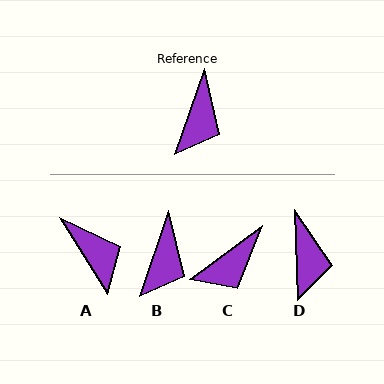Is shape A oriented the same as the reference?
No, it is off by about 51 degrees.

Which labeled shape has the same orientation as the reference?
B.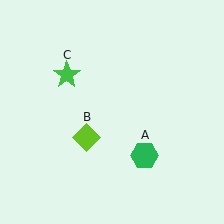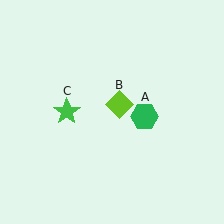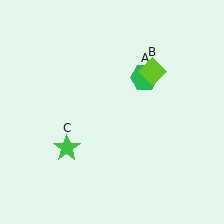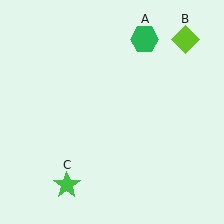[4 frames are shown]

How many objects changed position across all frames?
3 objects changed position: green hexagon (object A), lime diamond (object B), green star (object C).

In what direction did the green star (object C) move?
The green star (object C) moved down.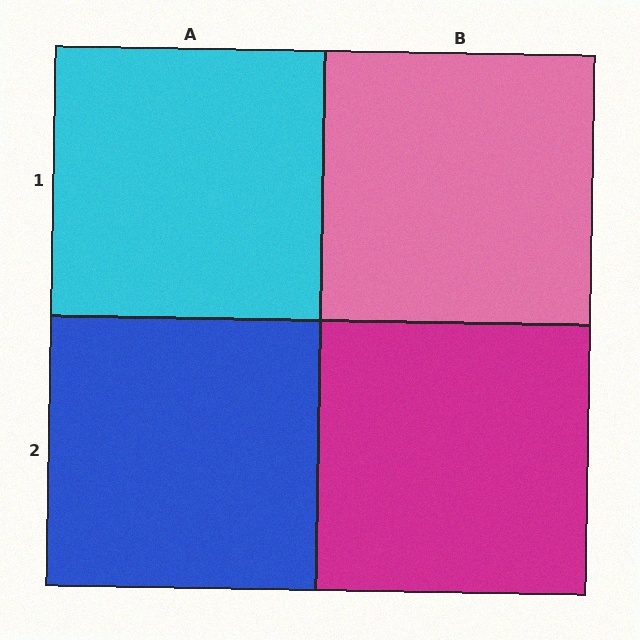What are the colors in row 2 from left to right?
Blue, magenta.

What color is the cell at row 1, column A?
Cyan.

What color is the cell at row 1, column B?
Pink.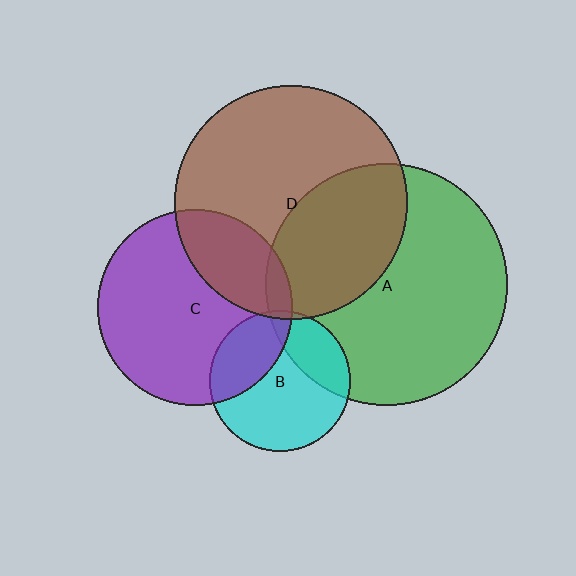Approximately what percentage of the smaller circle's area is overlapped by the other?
Approximately 25%.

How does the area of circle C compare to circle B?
Approximately 1.9 times.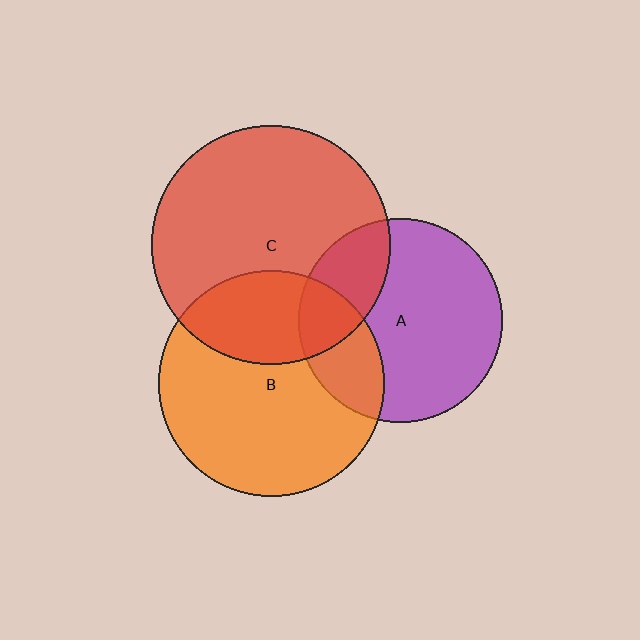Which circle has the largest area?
Circle C (red).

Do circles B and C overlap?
Yes.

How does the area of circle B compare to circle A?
Approximately 1.2 times.